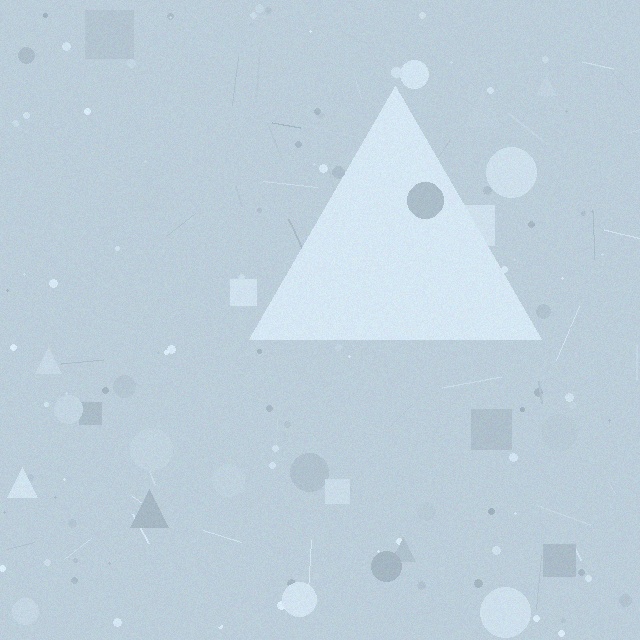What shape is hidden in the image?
A triangle is hidden in the image.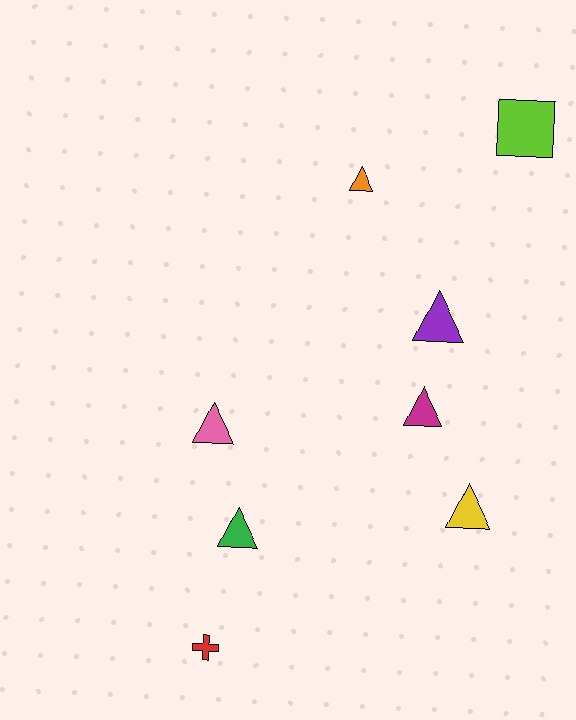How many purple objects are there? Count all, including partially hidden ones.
There is 1 purple object.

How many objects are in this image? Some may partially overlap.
There are 8 objects.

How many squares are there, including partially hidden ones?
There is 1 square.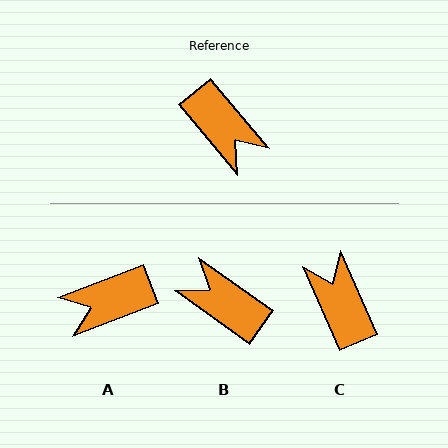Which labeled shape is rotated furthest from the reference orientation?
B, about 165 degrees away.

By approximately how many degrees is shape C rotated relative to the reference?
Approximately 164 degrees counter-clockwise.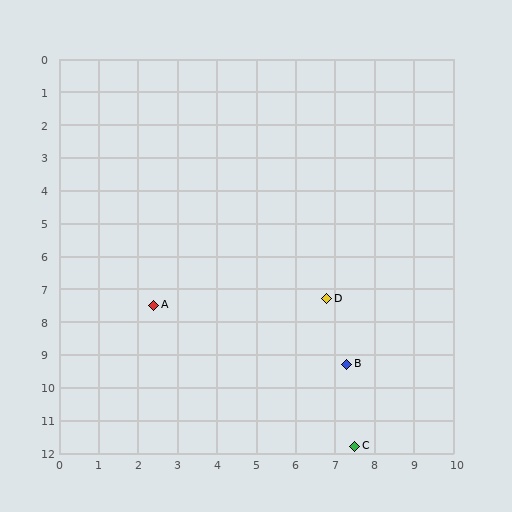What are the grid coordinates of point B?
Point B is at approximately (7.3, 9.3).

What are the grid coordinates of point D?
Point D is at approximately (6.8, 7.3).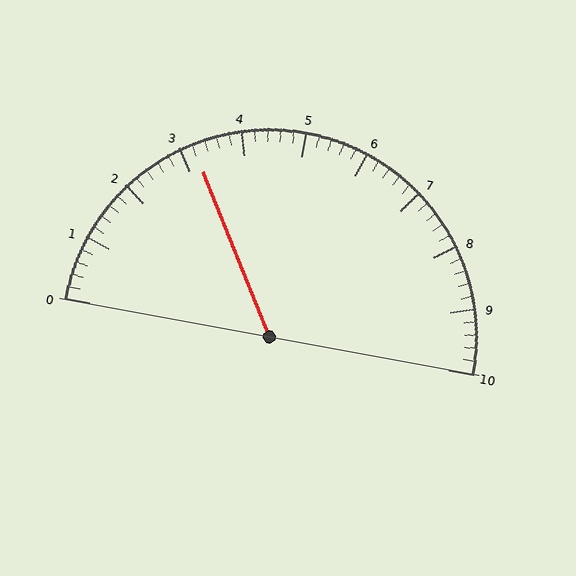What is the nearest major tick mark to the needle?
The nearest major tick mark is 3.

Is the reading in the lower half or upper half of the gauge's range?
The reading is in the lower half of the range (0 to 10).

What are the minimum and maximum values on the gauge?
The gauge ranges from 0 to 10.